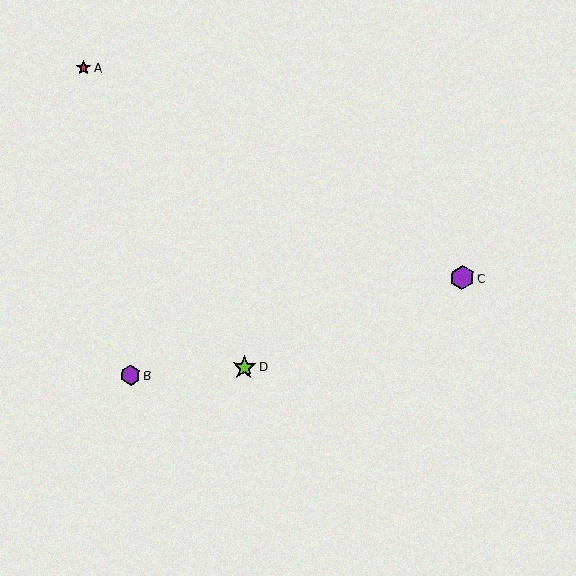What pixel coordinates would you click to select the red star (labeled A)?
Click at (84, 68) to select the red star A.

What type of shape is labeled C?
Shape C is a purple hexagon.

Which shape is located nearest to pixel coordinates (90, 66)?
The red star (labeled A) at (84, 68) is nearest to that location.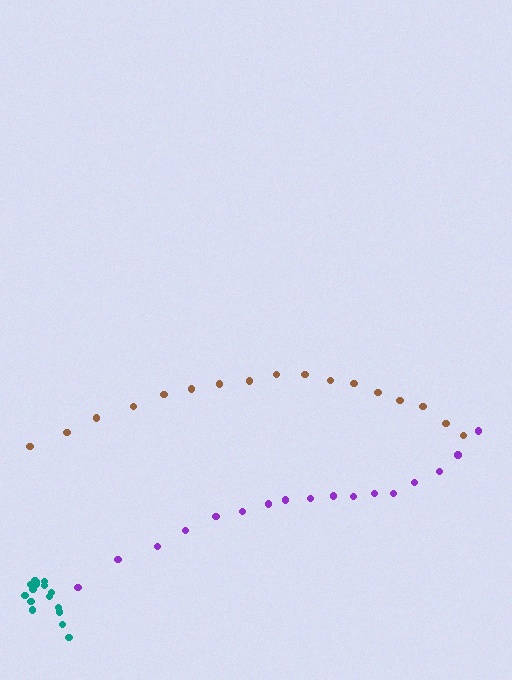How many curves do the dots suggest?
There are 3 distinct paths.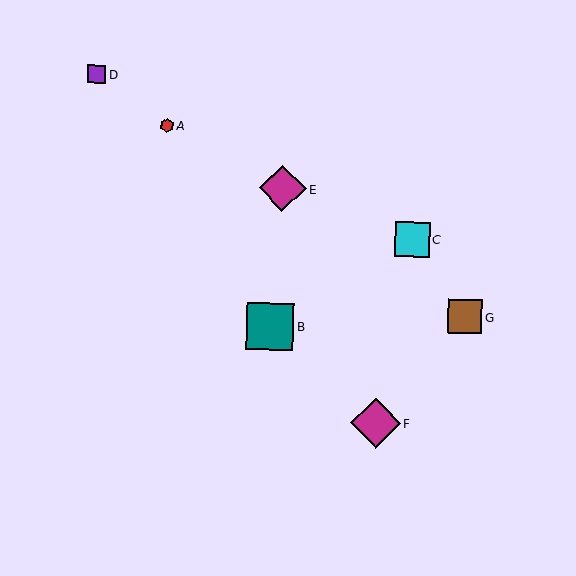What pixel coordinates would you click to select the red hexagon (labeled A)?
Click at (167, 125) to select the red hexagon A.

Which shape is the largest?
The magenta diamond (labeled F) is the largest.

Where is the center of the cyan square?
The center of the cyan square is at (412, 240).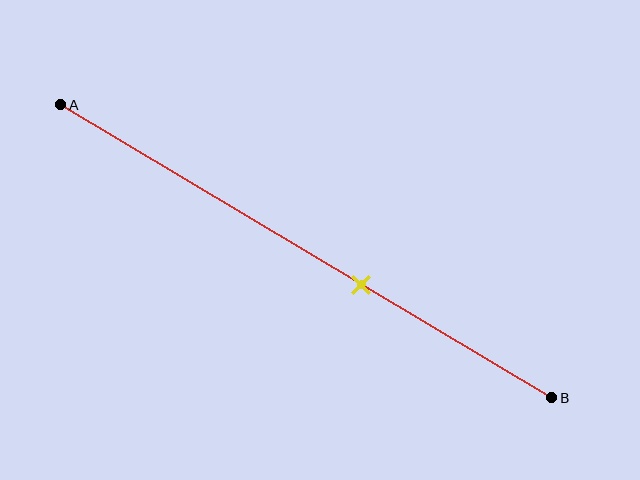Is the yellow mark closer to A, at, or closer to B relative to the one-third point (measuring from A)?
The yellow mark is closer to point B than the one-third point of segment AB.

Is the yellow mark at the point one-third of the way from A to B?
No, the mark is at about 60% from A, not at the 33% one-third point.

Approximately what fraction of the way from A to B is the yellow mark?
The yellow mark is approximately 60% of the way from A to B.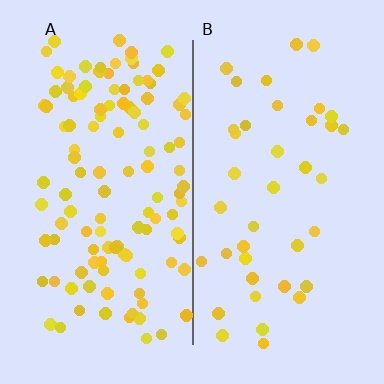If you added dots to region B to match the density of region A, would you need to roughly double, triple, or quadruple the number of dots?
Approximately triple.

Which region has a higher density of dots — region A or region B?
A (the left).